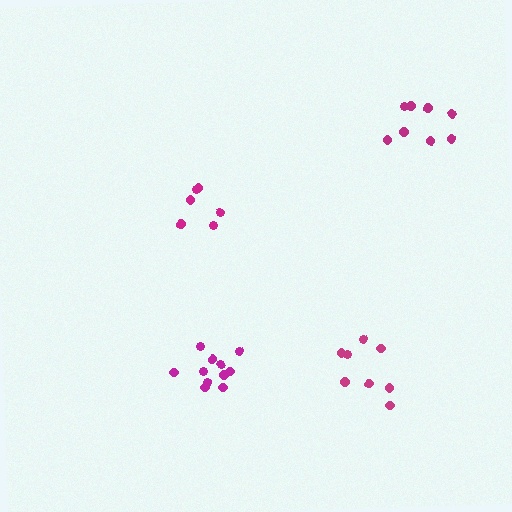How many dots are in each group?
Group 1: 8 dots, Group 2: 11 dots, Group 3: 9 dots, Group 4: 6 dots (34 total).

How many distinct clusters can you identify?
There are 4 distinct clusters.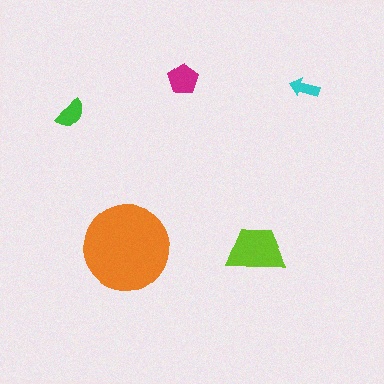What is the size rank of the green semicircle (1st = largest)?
4th.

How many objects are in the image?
There are 5 objects in the image.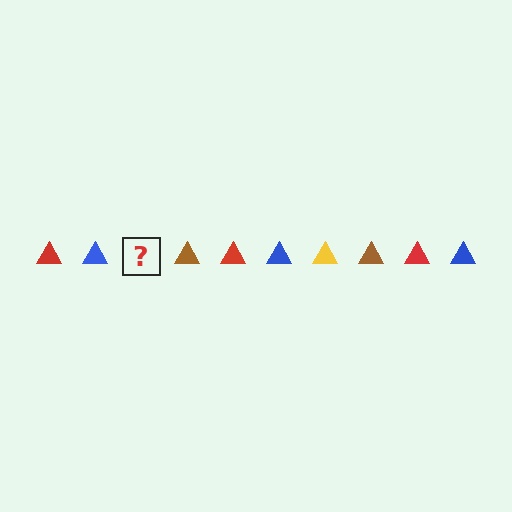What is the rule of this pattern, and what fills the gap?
The rule is that the pattern cycles through red, blue, yellow, brown triangles. The gap should be filled with a yellow triangle.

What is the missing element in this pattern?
The missing element is a yellow triangle.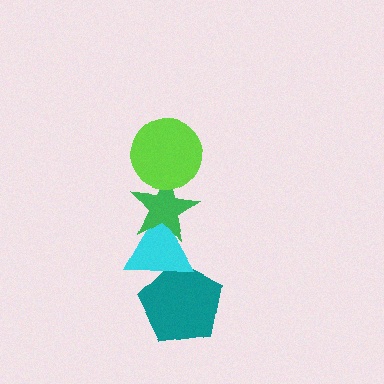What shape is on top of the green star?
The lime circle is on top of the green star.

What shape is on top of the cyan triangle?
The green star is on top of the cyan triangle.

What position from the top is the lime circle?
The lime circle is 1st from the top.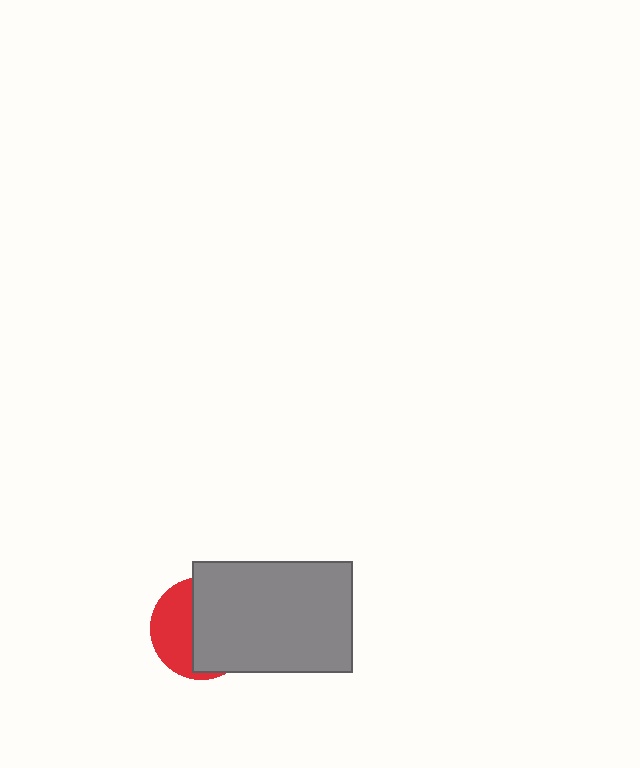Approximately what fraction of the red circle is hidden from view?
Roughly 60% of the red circle is hidden behind the gray rectangle.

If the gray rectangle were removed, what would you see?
You would see the complete red circle.